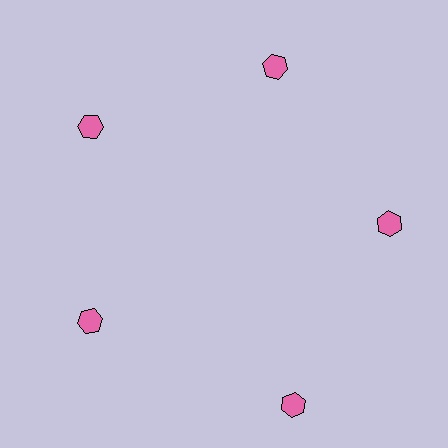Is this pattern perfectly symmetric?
No. The 5 pink hexagons are arranged in a ring, but one element near the 5 o'clock position is pushed outward from the center, breaking the 5-fold rotational symmetry.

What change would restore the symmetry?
The symmetry would be restored by moving it inward, back onto the ring so that all 5 hexagons sit at equal angles and equal distance from the center.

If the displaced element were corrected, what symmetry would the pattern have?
It would have 5-fold rotational symmetry — the pattern would map onto itself every 72 degrees.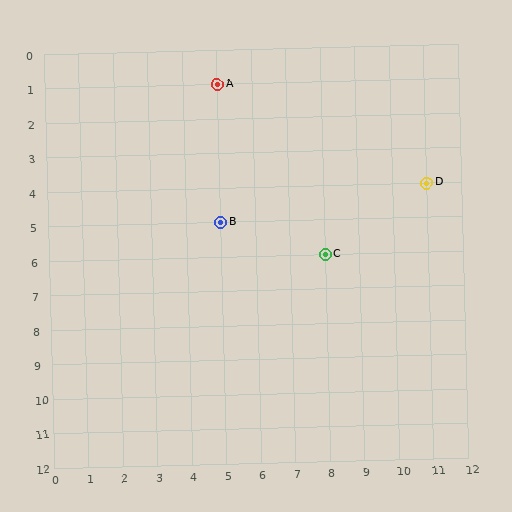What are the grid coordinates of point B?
Point B is at grid coordinates (5, 5).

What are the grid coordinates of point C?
Point C is at grid coordinates (8, 6).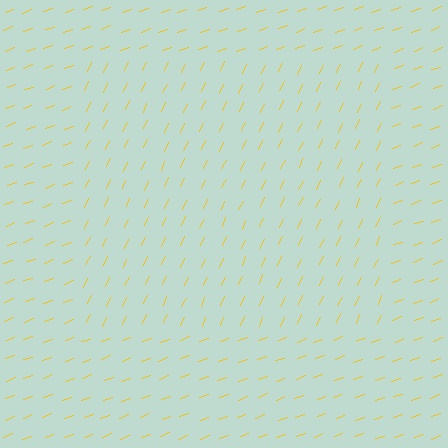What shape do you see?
I see a rectangle.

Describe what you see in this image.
The image is filled with small yellow line segments. A rectangle region in the image has lines oriented differently from the surrounding lines, creating a visible texture boundary.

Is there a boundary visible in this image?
Yes, there is a texture boundary formed by a change in line orientation.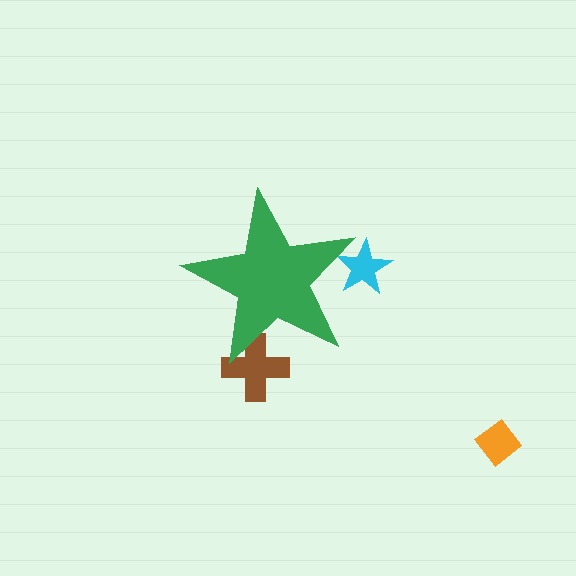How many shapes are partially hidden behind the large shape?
2 shapes are partially hidden.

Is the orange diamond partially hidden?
No, the orange diamond is fully visible.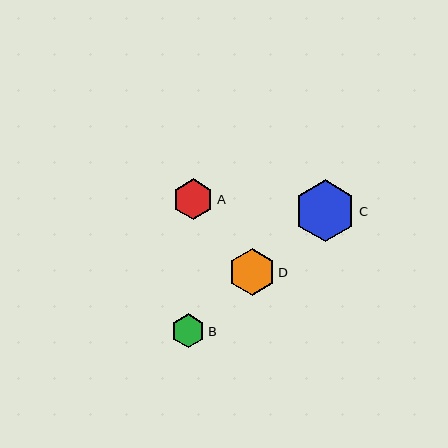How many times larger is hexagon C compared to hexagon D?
Hexagon C is approximately 1.3 times the size of hexagon D.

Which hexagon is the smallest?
Hexagon B is the smallest with a size of approximately 34 pixels.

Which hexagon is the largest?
Hexagon C is the largest with a size of approximately 62 pixels.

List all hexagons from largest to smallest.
From largest to smallest: C, D, A, B.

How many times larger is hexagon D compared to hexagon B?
Hexagon D is approximately 1.4 times the size of hexagon B.